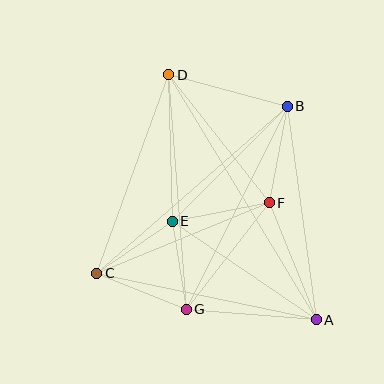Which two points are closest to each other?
Points E and G are closest to each other.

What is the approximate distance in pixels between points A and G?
The distance between A and G is approximately 131 pixels.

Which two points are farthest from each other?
Points A and D are farthest from each other.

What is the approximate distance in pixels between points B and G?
The distance between B and G is approximately 227 pixels.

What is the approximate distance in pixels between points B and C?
The distance between B and C is approximately 253 pixels.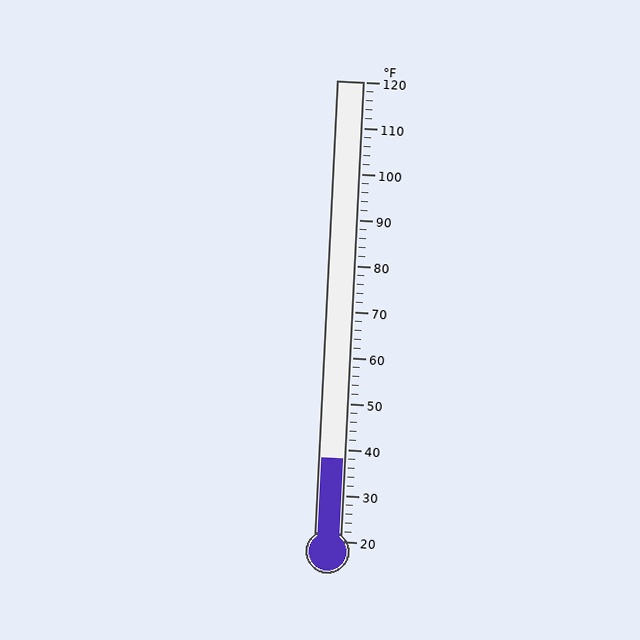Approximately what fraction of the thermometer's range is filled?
The thermometer is filled to approximately 20% of its range.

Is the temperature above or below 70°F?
The temperature is below 70°F.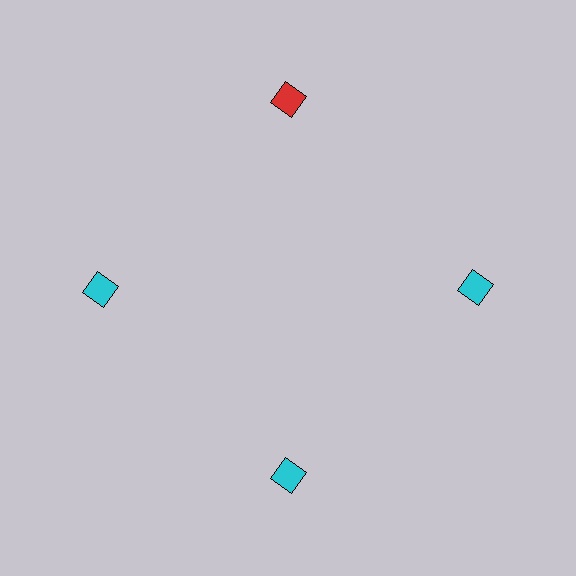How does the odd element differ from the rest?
It has a different color: red instead of cyan.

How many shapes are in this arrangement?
There are 4 shapes arranged in a ring pattern.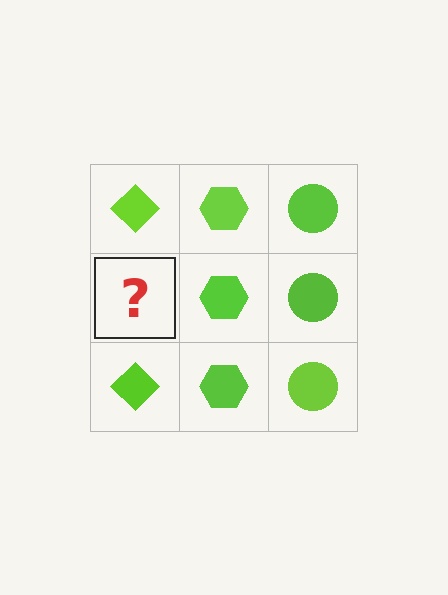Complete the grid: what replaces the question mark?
The question mark should be replaced with a lime diamond.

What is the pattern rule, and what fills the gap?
The rule is that each column has a consistent shape. The gap should be filled with a lime diamond.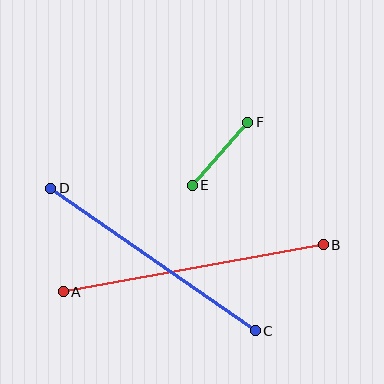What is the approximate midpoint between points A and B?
The midpoint is at approximately (193, 268) pixels.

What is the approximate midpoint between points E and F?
The midpoint is at approximately (220, 154) pixels.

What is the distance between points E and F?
The distance is approximately 84 pixels.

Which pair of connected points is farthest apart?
Points A and B are farthest apart.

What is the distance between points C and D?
The distance is approximately 249 pixels.